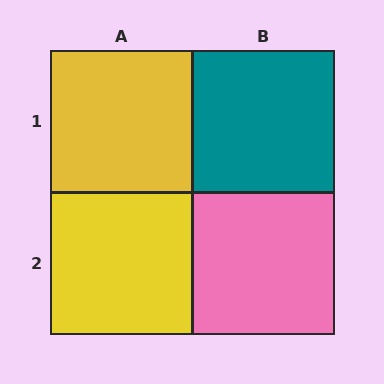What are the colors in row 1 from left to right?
Yellow, teal.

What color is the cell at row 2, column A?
Yellow.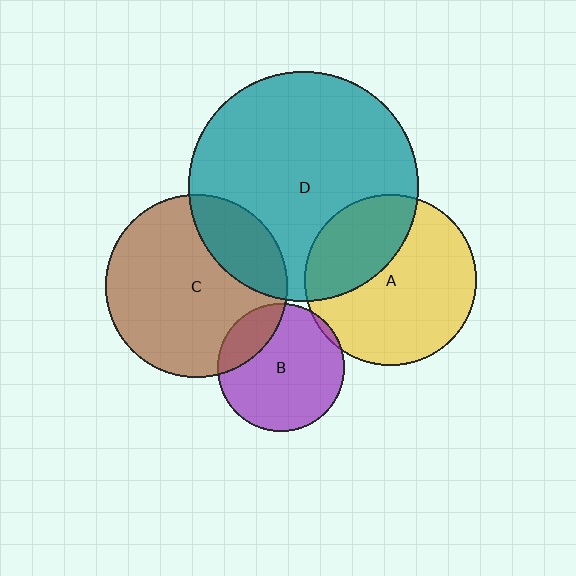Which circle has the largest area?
Circle D (teal).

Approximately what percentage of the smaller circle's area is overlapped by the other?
Approximately 20%.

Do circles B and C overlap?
Yes.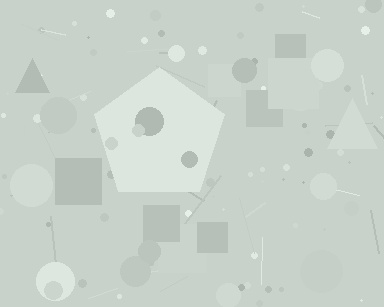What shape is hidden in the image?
A pentagon is hidden in the image.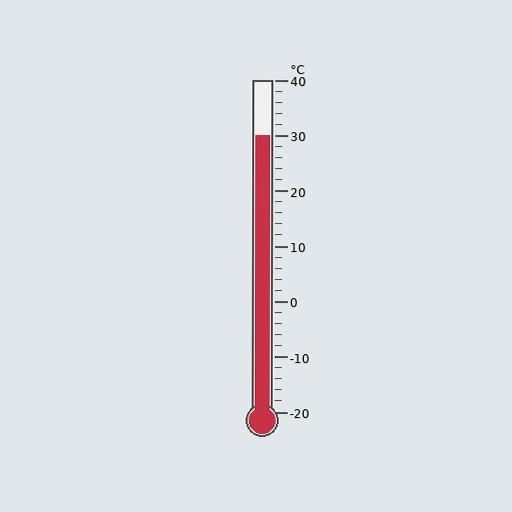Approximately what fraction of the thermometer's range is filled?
The thermometer is filled to approximately 85% of its range.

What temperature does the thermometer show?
The thermometer shows approximately 30°C.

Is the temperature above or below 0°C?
The temperature is above 0°C.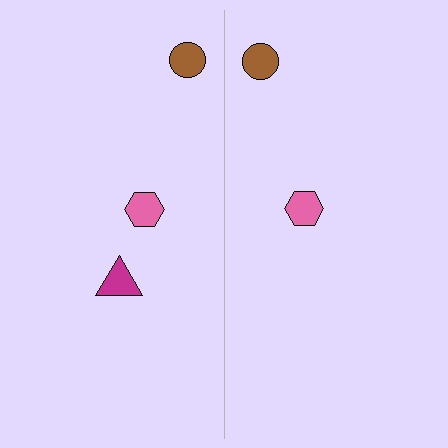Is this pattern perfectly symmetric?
No, the pattern is not perfectly symmetric. A magenta triangle is missing from the right side.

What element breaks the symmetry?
A magenta triangle is missing from the right side.